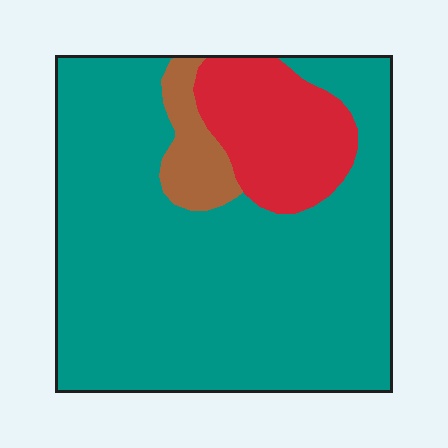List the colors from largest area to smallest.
From largest to smallest: teal, red, brown.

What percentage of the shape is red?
Red takes up less than a quarter of the shape.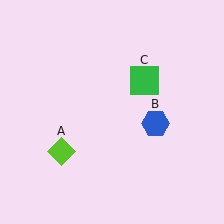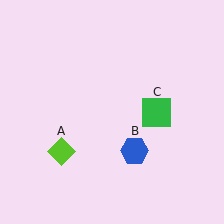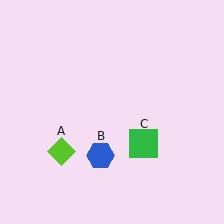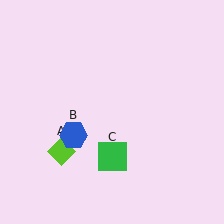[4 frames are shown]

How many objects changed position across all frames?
2 objects changed position: blue hexagon (object B), green square (object C).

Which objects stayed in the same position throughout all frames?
Lime diamond (object A) remained stationary.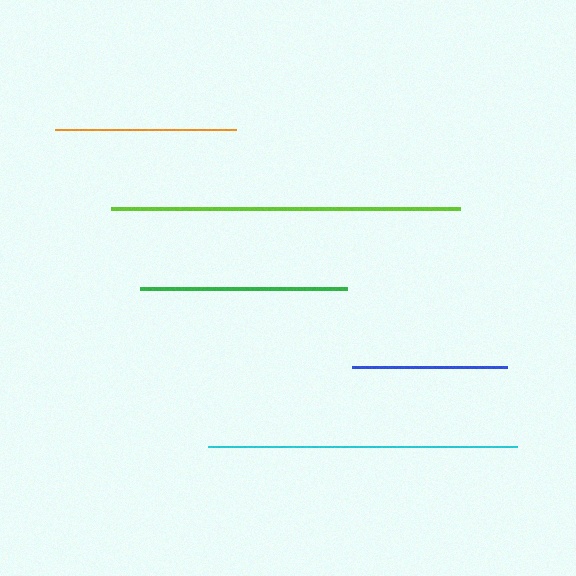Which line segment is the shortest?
The blue line is the shortest at approximately 156 pixels.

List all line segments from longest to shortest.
From longest to shortest: lime, cyan, green, orange, blue.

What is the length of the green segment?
The green segment is approximately 208 pixels long.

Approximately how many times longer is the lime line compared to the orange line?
The lime line is approximately 1.9 times the length of the orange line.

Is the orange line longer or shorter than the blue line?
The orange line is longer than the blue line.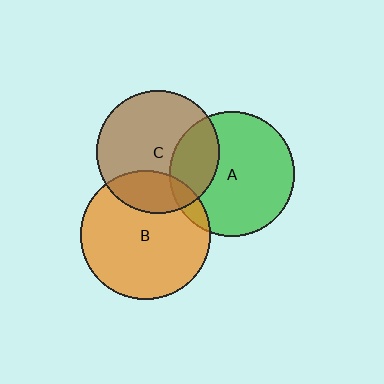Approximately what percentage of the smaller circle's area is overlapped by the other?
Approximately 25%.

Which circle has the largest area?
Circle B (orange).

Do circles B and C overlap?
Yes.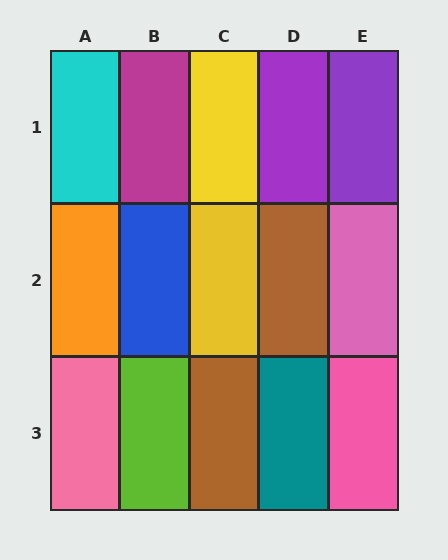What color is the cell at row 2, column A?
Orange.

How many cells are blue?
1 cell is blue.